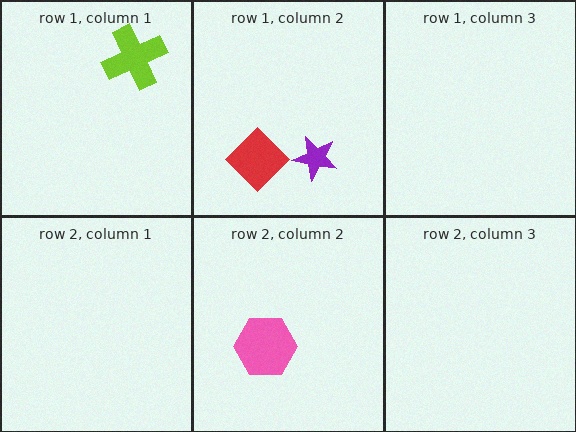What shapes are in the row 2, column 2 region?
The pink hexagon.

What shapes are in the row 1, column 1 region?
The lime cross.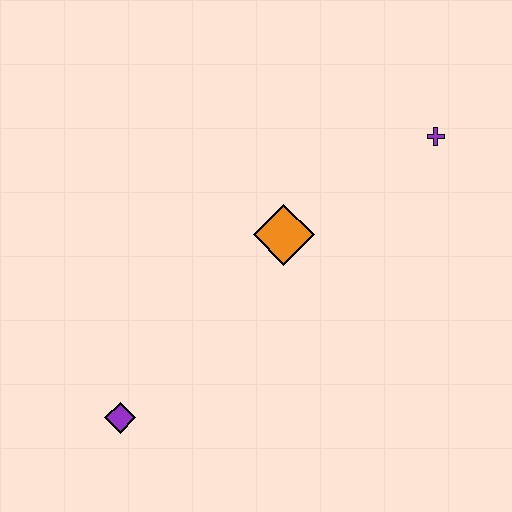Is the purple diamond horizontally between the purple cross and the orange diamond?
No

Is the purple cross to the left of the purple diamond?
No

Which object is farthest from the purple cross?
The purple diamond is farthest from the purple cross.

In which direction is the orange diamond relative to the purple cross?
The orange diamond is to the left of the purple cross.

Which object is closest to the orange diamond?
The purple cross is closest to the orange diamond.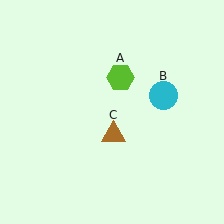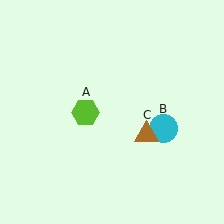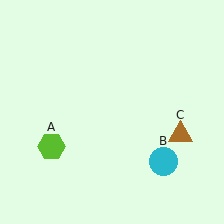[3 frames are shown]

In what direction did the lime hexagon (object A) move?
The lime hexagon (object A) moved down and to the left.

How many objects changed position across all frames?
3 objects changed position: lime hexagon (object A), cyan circle (object B), brown triangle (object C).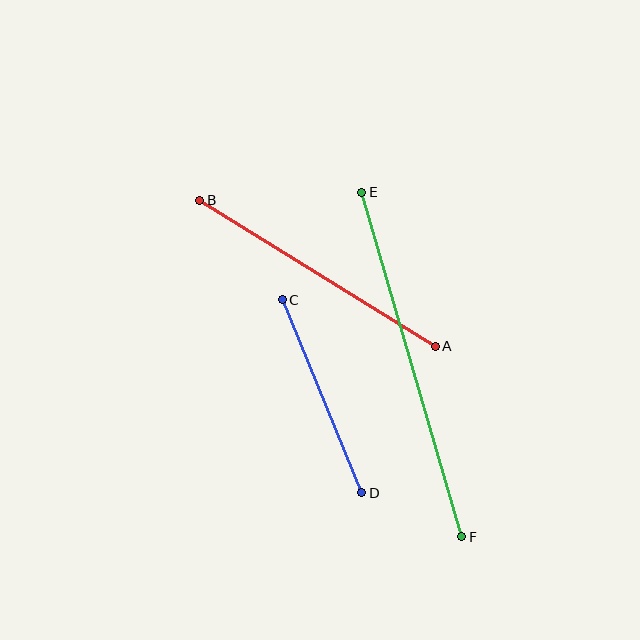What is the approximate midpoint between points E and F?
The midpoint is at approximately (412, 365) pixels.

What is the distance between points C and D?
The distance is approximately 209 pixels.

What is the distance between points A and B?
The distance is approximately 277 pixels.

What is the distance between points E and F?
The distance is approximately 359 pixels.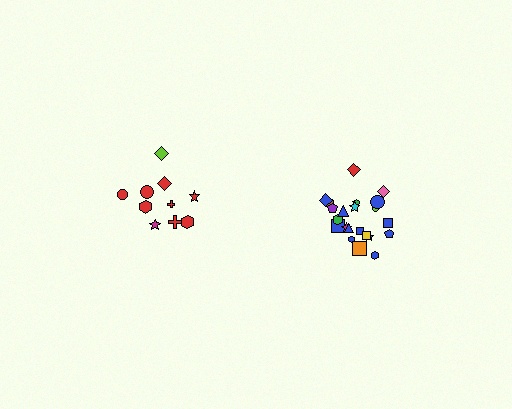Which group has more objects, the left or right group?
The right group.